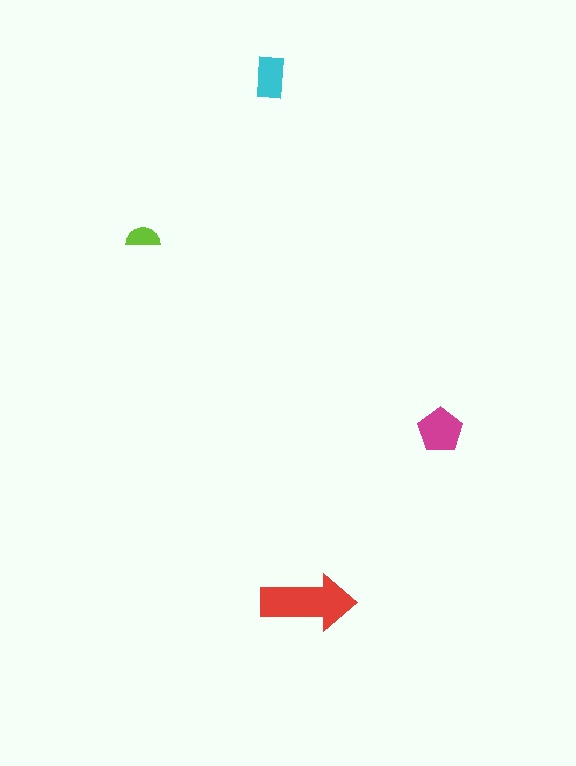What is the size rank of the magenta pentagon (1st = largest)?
2nd.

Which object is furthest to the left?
The lime semicircle is leftmost.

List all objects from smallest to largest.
The lime semicircle, the cyan rectangle, the magenta pentagon, the red arrow.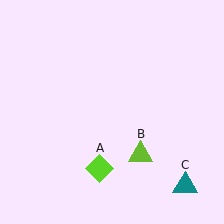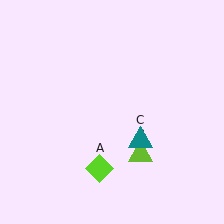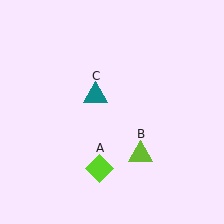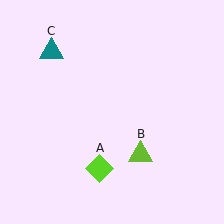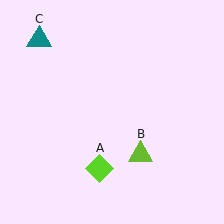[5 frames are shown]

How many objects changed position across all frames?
1 object changed position: teal triangle (object C).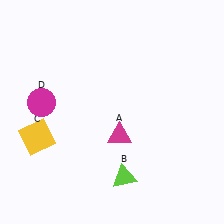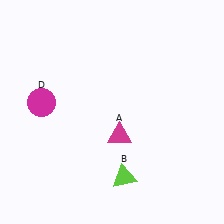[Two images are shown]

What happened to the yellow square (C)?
The yellow square (C) was removed in Image 2. It was in the bottom-left area of Image 1.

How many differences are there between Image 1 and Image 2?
There is 1 difference between the two images.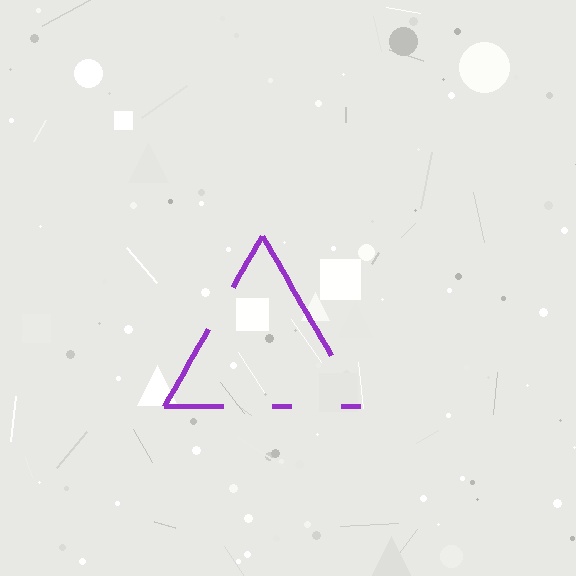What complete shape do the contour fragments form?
The contour fragments form a triangle.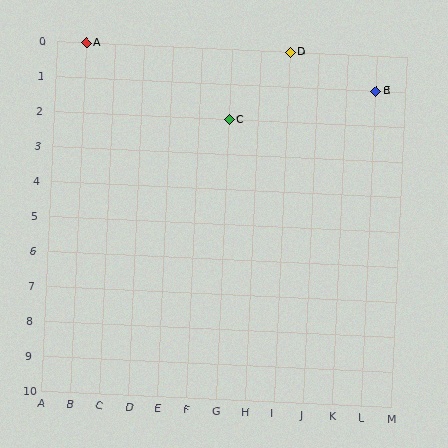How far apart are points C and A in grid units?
Points C and A are 5 columns and 2 rows apart (about 5.4 grid units diagonally).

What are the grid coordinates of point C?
Point C is at grid coordinates (G, 2).